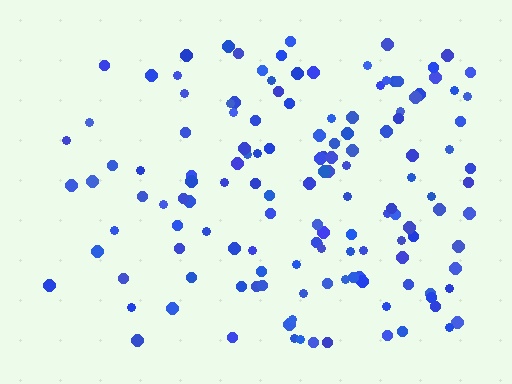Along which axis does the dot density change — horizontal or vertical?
Horizontal.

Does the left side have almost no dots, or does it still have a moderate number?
Still a moderate number, just noticeably fewer than the right.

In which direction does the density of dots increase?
From left to right, with the right side densest.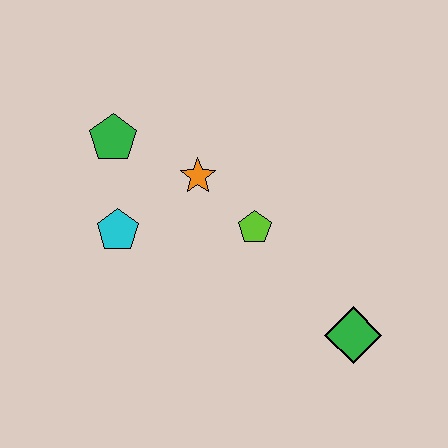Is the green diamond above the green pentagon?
No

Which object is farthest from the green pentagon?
The green diamond is farthest from the green pentagon.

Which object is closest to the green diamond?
The lime pentagon is closest to the green diamond.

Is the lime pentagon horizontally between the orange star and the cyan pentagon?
No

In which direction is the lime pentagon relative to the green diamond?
The lime pentagon is above the green diamond.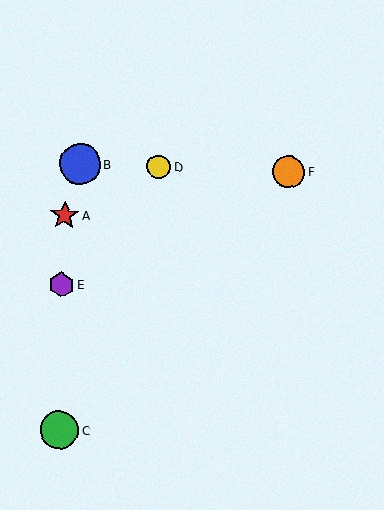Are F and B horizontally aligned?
Yes, both are at y≈171.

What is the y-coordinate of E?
Object E is at y≈285.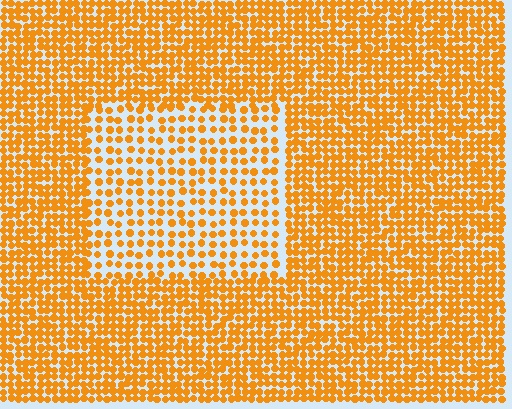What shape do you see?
I see a rectangle.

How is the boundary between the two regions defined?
The boundary is defined by a change in element density (approximately 2.0x ratio). All elements are the same color, size, and shape.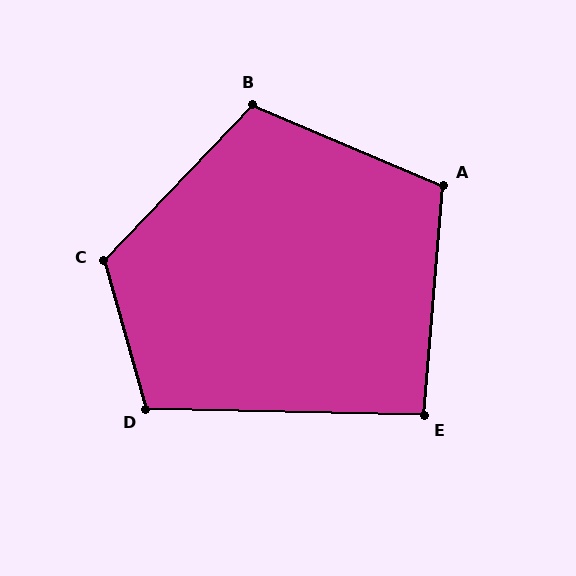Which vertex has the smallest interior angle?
E, at approximately 93 degrees.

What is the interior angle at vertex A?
Approximately 108 degrees (obtuse).